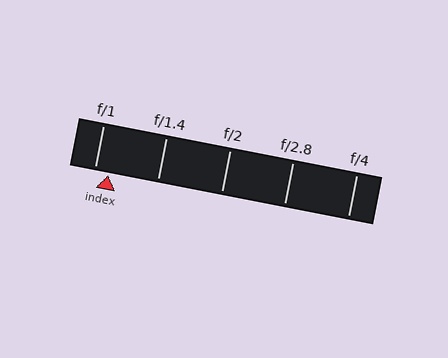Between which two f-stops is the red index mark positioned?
The index mark is between f/1 and f/1.4.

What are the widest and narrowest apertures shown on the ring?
The widest aperture shown is f/1 and the narrowest is f/4.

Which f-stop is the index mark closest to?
The index mark is closest to f/1.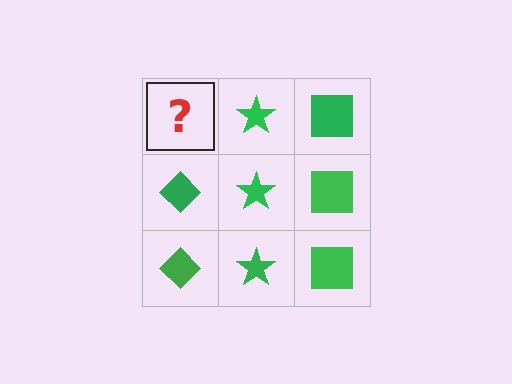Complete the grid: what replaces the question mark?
The question mark should be replaced with a green diamond.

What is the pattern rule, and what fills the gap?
The rule is that each column has a consistent shape. The gap should be filled with a green diamond.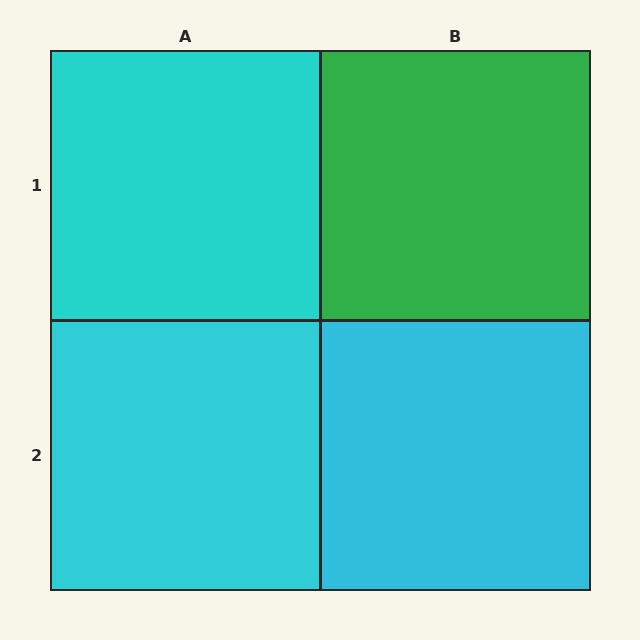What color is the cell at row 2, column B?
Cyan.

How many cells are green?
1 cell is green.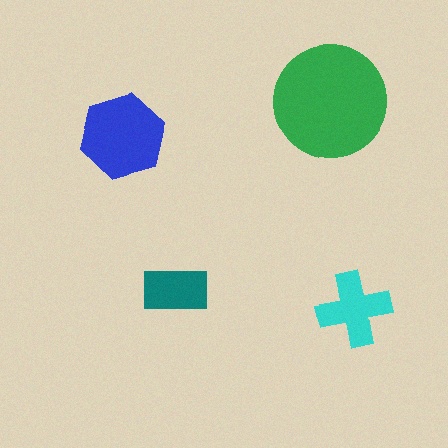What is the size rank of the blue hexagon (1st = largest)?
2nd.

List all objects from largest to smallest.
The green circle, the blue hexagon, the cyan cross, the teal rectangle.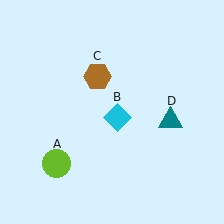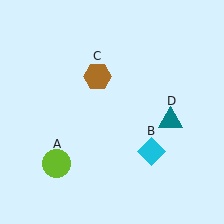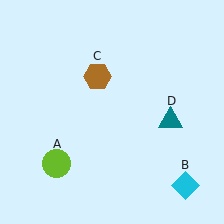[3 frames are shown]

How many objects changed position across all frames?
1 object changed position: cyan diamond (object B).